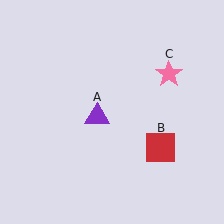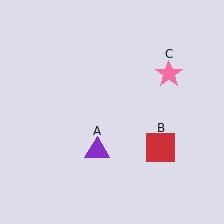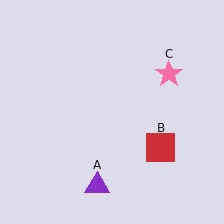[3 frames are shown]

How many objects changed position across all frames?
1 object changed position: purple triangle (object A).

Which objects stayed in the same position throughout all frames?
Red square (object B) and pink star (object C) remained stationary.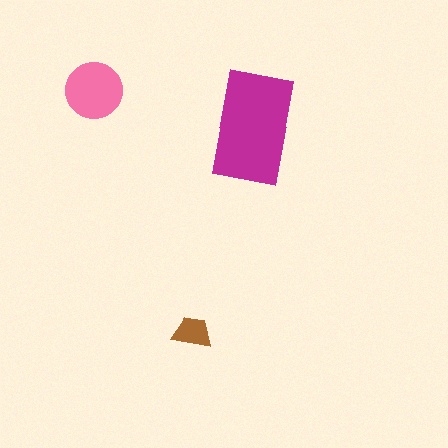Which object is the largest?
The magenta rectangle.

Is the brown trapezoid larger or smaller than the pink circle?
Smaller.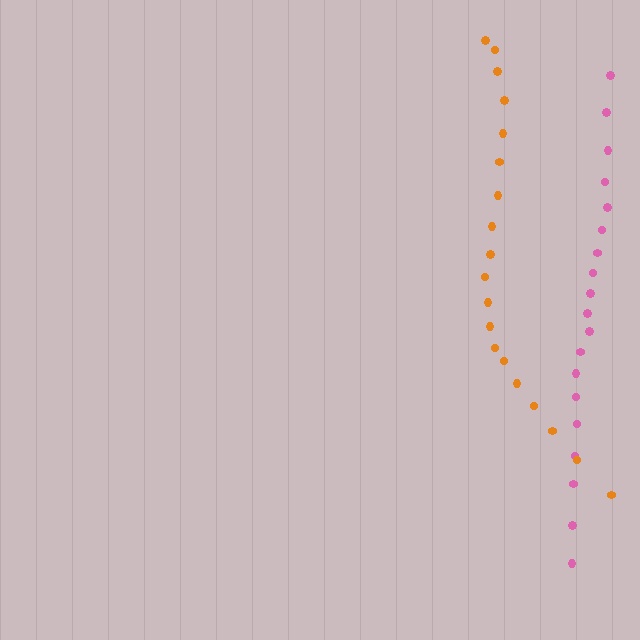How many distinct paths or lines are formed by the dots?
There are 2 distinct paths.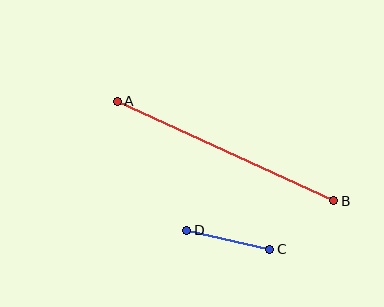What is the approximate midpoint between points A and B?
The midpoint is at approximately (225, 151) pixels.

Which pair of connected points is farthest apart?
Points A and B are farthest apart.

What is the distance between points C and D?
The distance is approximately 85 pixels.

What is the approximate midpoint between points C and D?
The midpoint is at approximately (228, 240) pixels.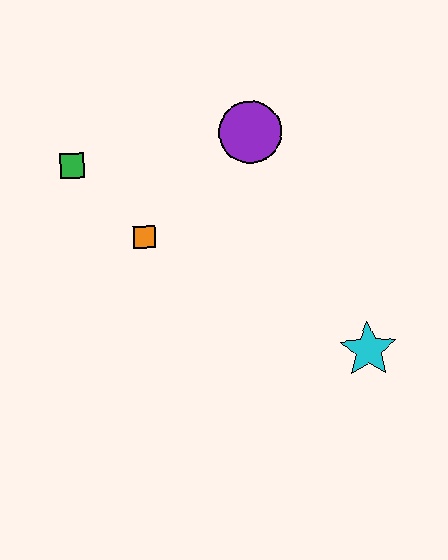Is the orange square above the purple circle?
No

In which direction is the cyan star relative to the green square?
The cyan star is to the right of the green square.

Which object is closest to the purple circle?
The orange square is closest to the purple circle.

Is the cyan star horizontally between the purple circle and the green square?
No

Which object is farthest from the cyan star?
The green square is farthest from the cyan star.